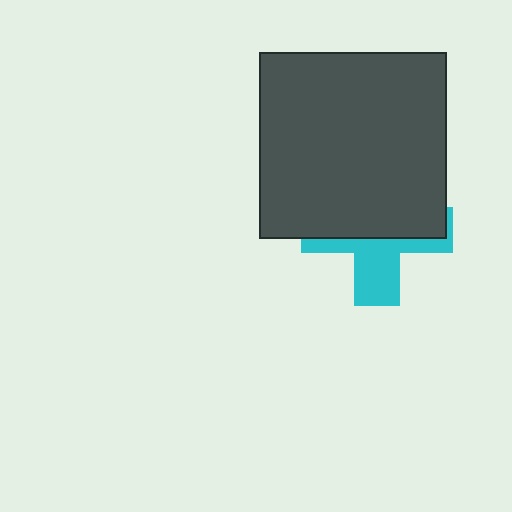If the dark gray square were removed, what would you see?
You would see the complete cyan cross.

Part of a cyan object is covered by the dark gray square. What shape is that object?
It is a cross.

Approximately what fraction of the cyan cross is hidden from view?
Roughly 60% of the cyan cross is hidden behind the dark gray square.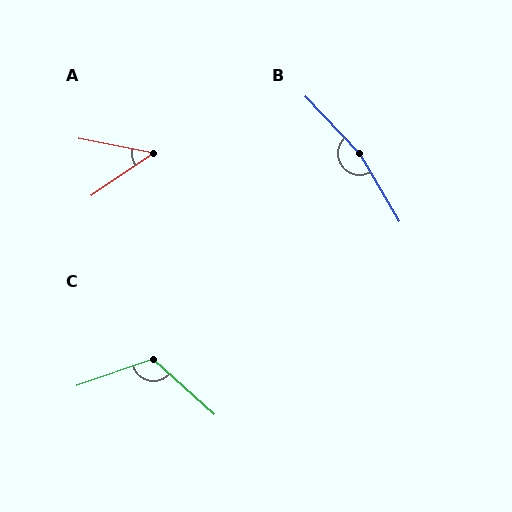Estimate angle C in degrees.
Approximately 119 degrees.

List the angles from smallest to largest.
A (45°), C (119°), B (167°).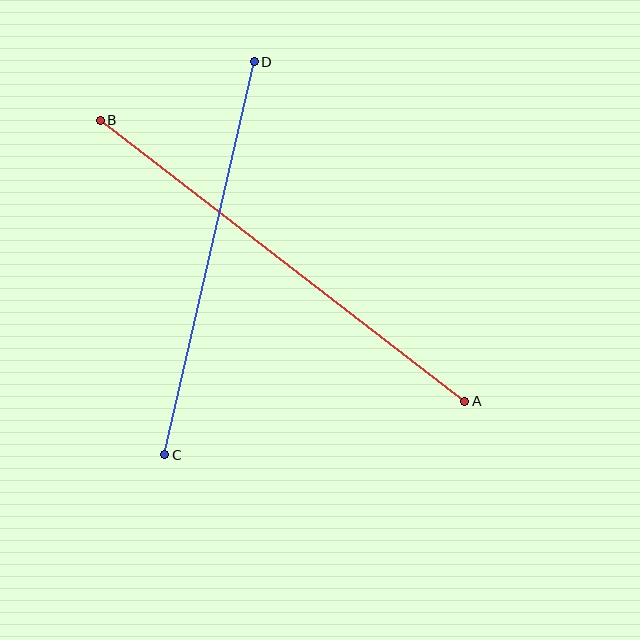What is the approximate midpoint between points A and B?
The midpoint is at approximately (282, 261) pixels.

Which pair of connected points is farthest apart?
Points A and B are farthest apart.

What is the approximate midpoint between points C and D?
The midpoint is at approximately (210, 258) pixels.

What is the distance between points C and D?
The distance is approximately 403 pixels.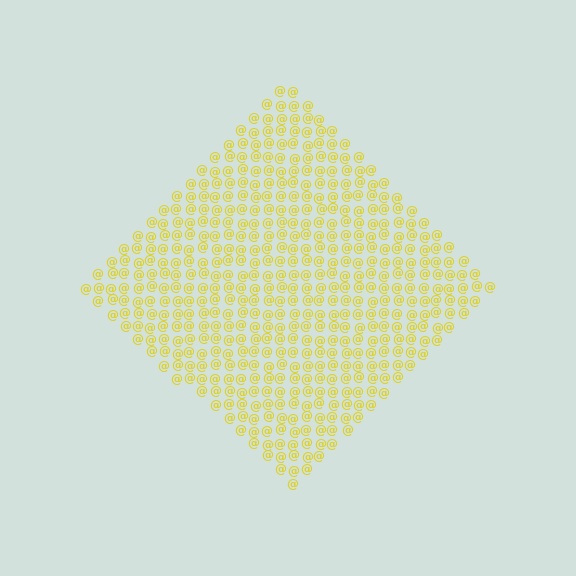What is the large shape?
The large shape is a diamond.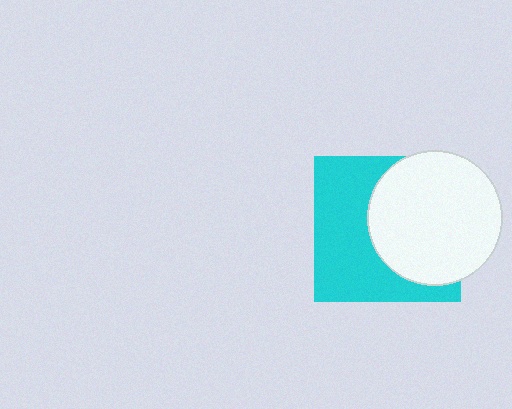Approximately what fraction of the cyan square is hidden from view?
Roughly 49% of the cyan square is hidden behind the white circle.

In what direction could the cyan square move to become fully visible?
The cyan square could move left. That would shift it out from behind the white circle entirely.